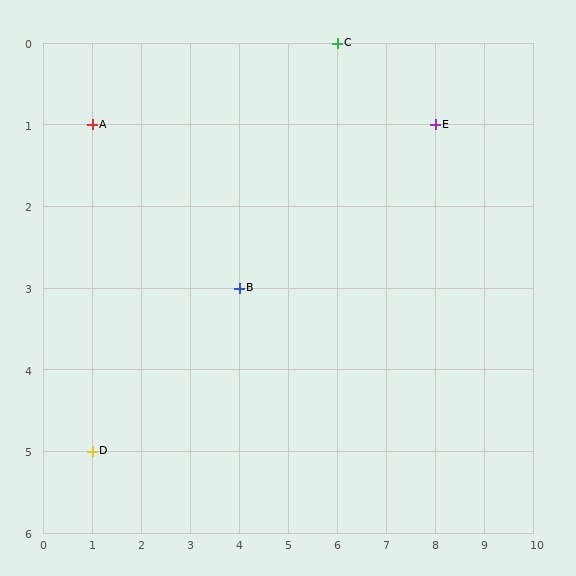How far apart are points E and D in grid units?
Points E and D are 7 columns and 4 rows apart (about 8.1 grid units diagonally).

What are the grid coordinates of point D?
Point D is at grid coordinates (1, 5).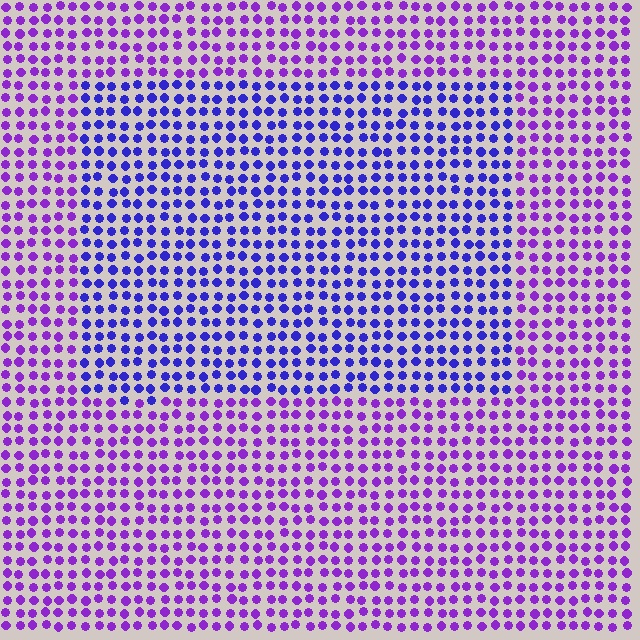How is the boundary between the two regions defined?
The boundary is defined purely by a slight shift in hue (about 35 degrees). Spacing, size, and orientation are identical on both sides.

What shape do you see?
I see a rectangle.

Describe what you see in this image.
The image is filled with small purple elements in a uniform arrangement. A rectangle-shaped region is visible where the elements are tinted to a slightly different hue, forming a subtle color boundary.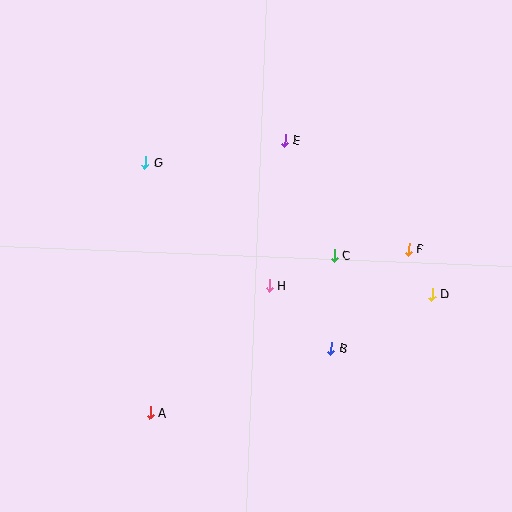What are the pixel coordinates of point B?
Point B is at (331, 348).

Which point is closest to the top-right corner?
Point E is closest to the top-right corner.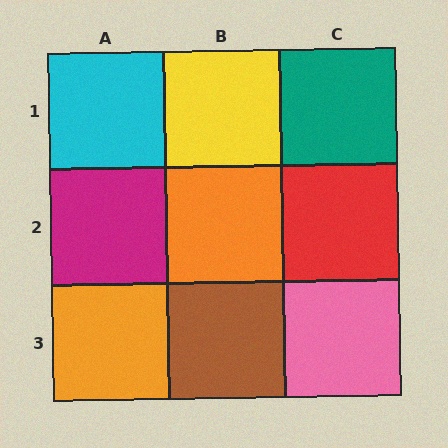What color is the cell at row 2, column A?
Magenta.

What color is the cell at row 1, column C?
Teal.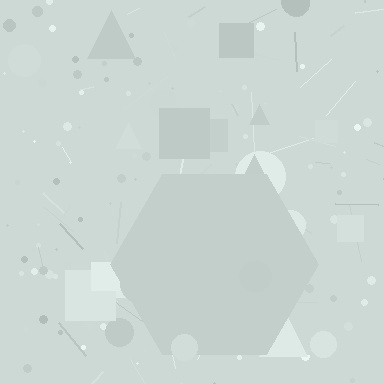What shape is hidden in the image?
A hexagon is hidden in the image.